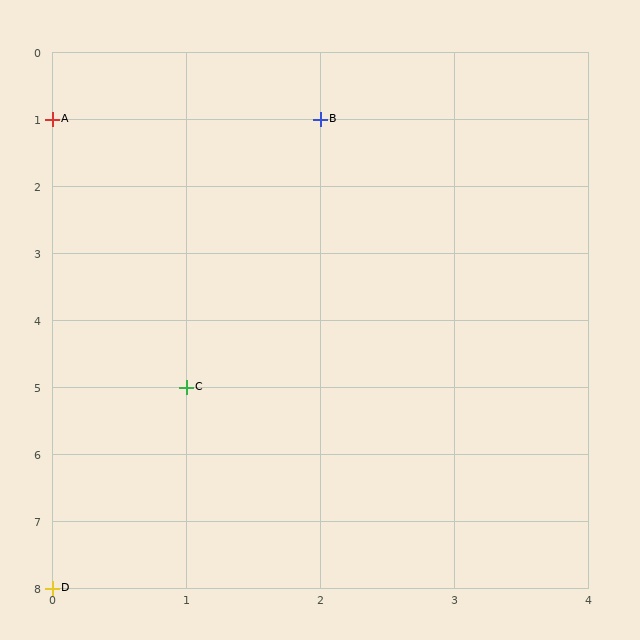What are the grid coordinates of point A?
Point A is at grid coordinates (0, 1).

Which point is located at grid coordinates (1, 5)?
Point C is at (1, 5).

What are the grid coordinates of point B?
Point B is at grid coordinates (2, 1).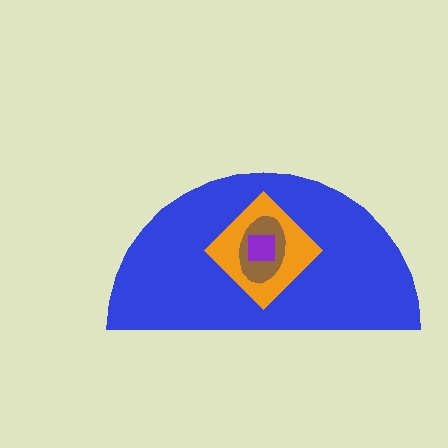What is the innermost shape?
The purple square.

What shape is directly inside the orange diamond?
The brown ellipse.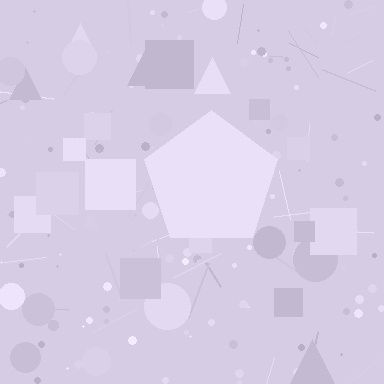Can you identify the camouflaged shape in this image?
The camouflaged shape is a pentagon.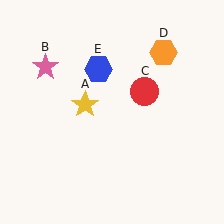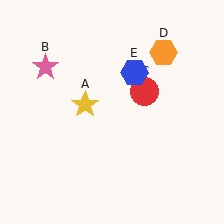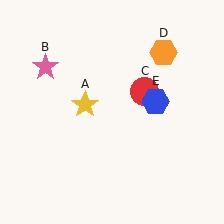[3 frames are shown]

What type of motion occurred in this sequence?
The blue hexagon (object E) rotated clockwise around the center of the scene.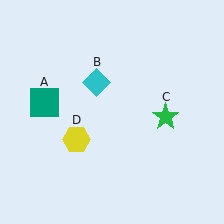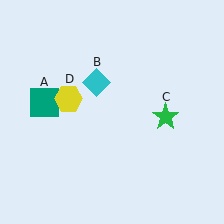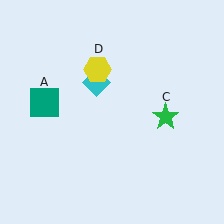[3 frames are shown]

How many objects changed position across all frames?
1 object changed position: yellow hexagon (object D).